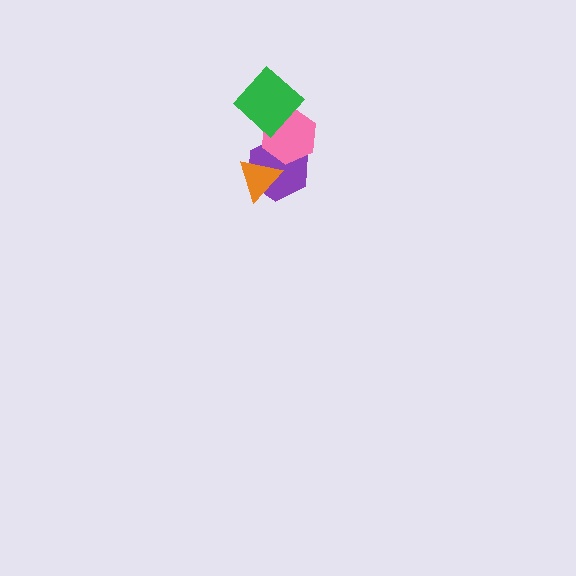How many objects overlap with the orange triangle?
1 object overlaps with the orange triangle.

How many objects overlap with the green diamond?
1 object overlaps with the green diamond.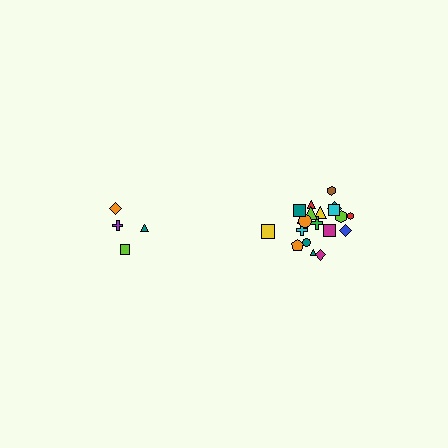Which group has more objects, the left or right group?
The right group.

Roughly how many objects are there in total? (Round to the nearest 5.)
Roughly 25 objects in total.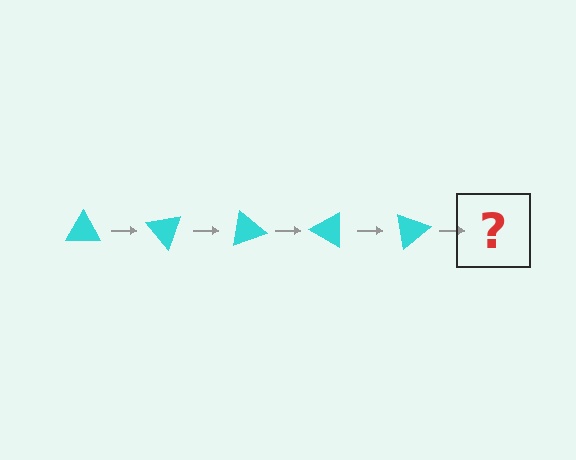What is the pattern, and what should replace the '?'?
The pattern is that the triangle rotates 50 degrees each step. The '?' should be a cyan triangle rotated 250 degrees.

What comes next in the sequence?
The next element should be a cyan triangle rotated 250 degrees.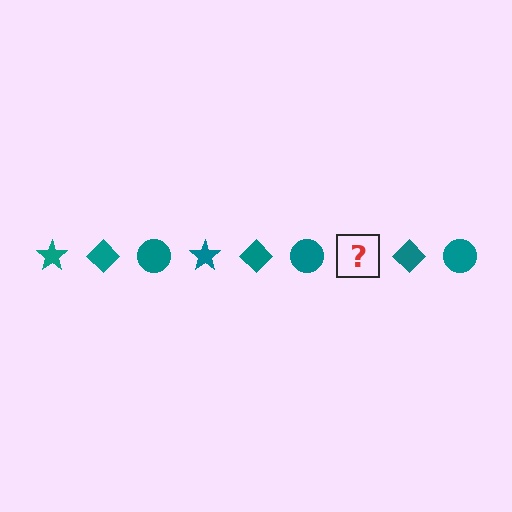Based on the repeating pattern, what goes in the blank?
The blank should be a teal star.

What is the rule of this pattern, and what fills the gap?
The rule is that the pattern cycles through star, diamond, circle shapes in teal. The gap should be filled with a teal star.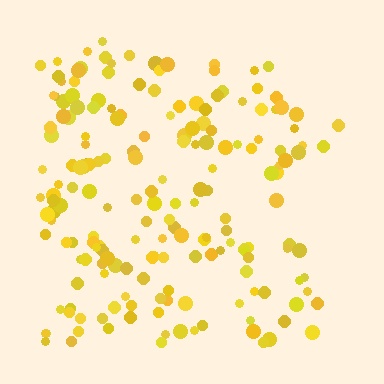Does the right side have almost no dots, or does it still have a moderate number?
Still a moderate number, just noticeably fewer than the left.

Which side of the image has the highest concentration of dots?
The left.